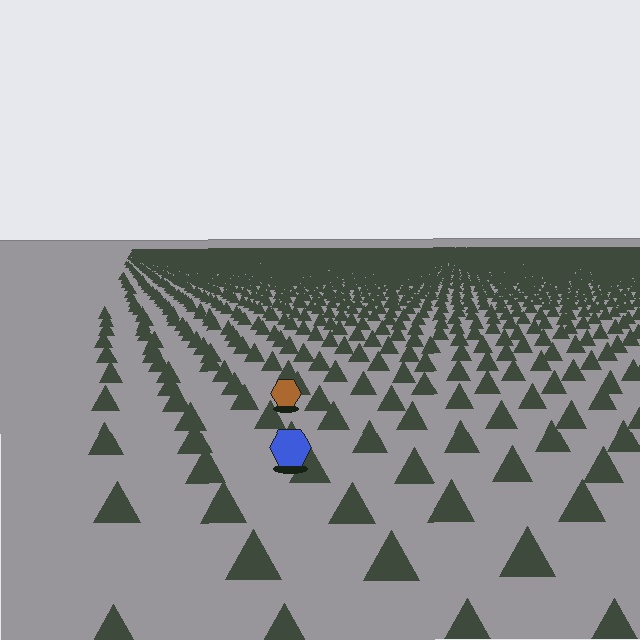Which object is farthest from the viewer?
The brown hexagon is farthest from the viewer. It appears smaller and the ground texture around it is denser.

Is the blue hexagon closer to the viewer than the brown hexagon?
Yes. The blue hexagon is closer — you can tell from the texture gradient: the ground texture is coarser near it.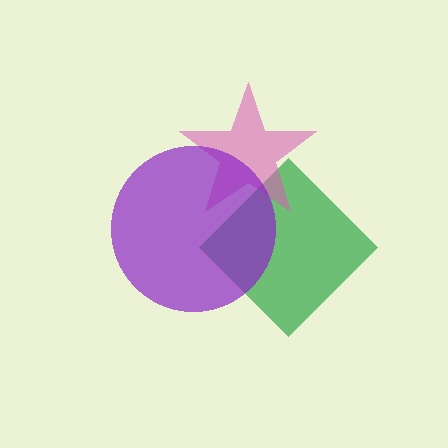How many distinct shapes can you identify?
There are 3 distinct shapes: a green diamond, a pink star, a purple circle.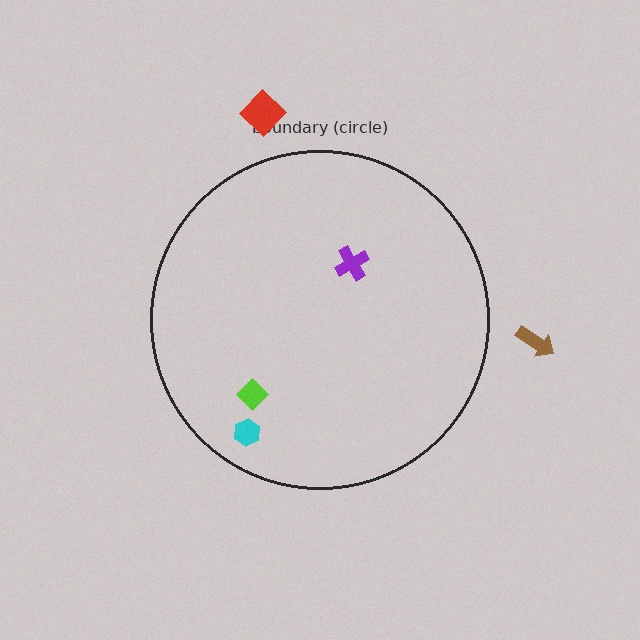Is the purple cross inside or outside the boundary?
Inside.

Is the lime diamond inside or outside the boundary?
Inside.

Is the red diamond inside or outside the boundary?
Outside.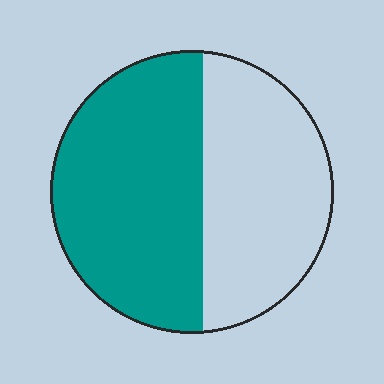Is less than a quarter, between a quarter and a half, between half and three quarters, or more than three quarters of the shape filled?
Between half and three quarters.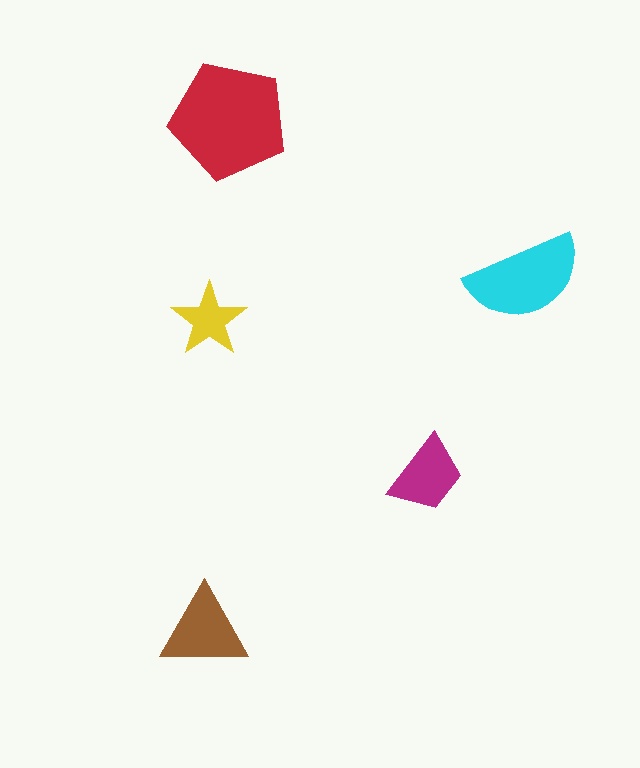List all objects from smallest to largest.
The yellow star, the magenta trapezoid, the brown triangle, the cyan semicircle, the red pentagon.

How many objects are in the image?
There are 5 objects in the image.